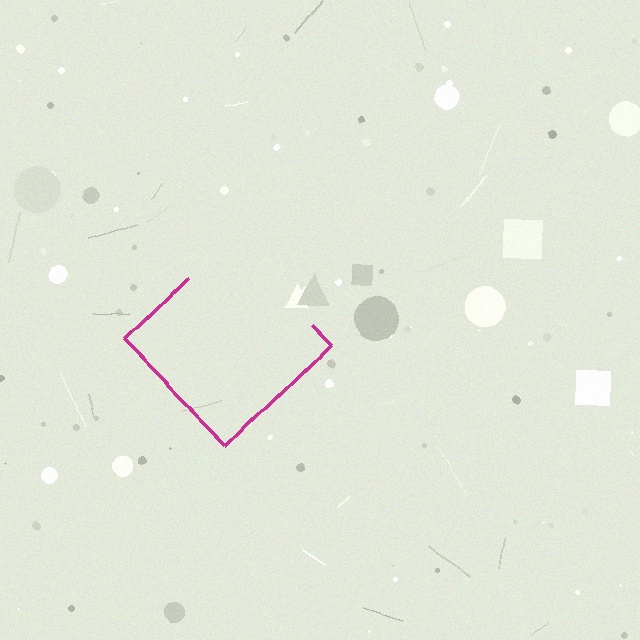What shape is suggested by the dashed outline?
The dashed outline suggests a diamond.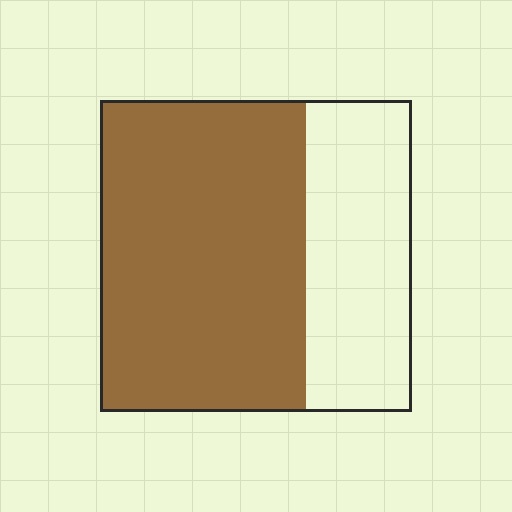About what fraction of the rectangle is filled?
About two thirds (2/3).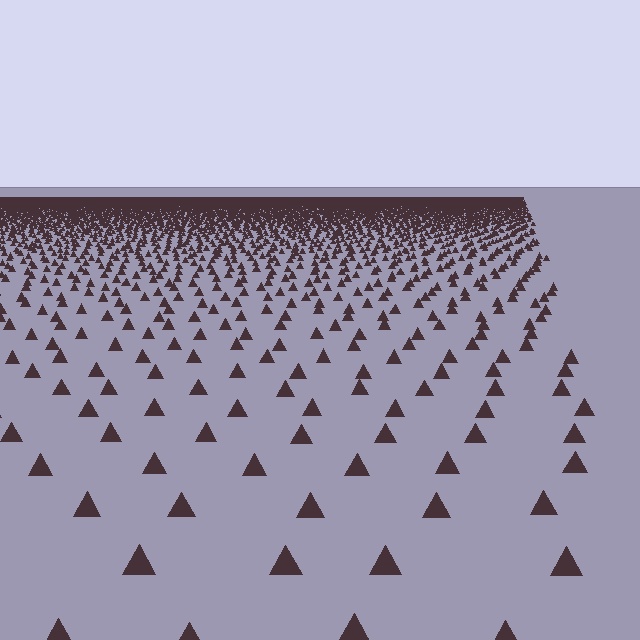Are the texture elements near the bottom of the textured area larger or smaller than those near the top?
Larger. Near the bottom, elements are closer to the viewer and appear at a bigger on-screen size.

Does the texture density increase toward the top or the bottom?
Density increases toward the top.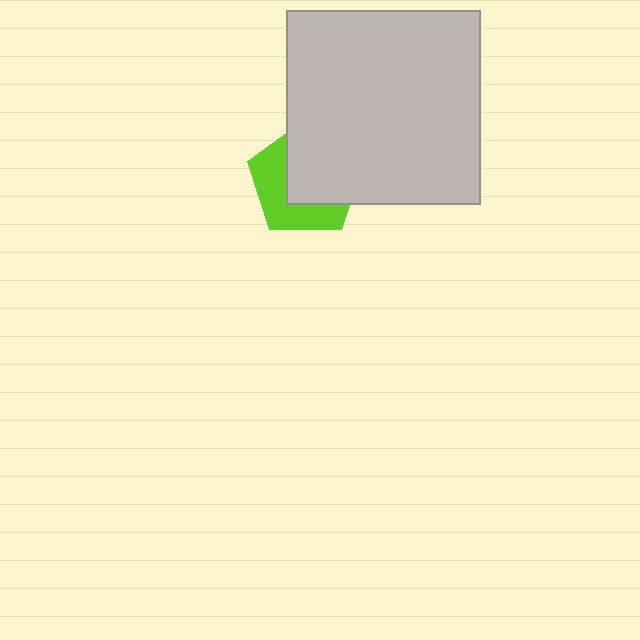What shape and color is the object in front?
The object in front is a light gray square.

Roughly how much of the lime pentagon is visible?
A small part of it is visible (roughly 43%).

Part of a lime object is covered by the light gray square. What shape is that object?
It is a pentagon.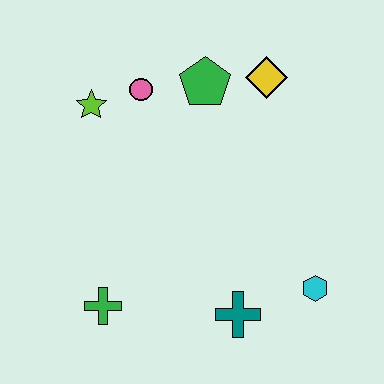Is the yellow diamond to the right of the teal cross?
Yes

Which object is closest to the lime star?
The pink circle is closest to the lime star.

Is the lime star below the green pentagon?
Yes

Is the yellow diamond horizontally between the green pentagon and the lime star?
No